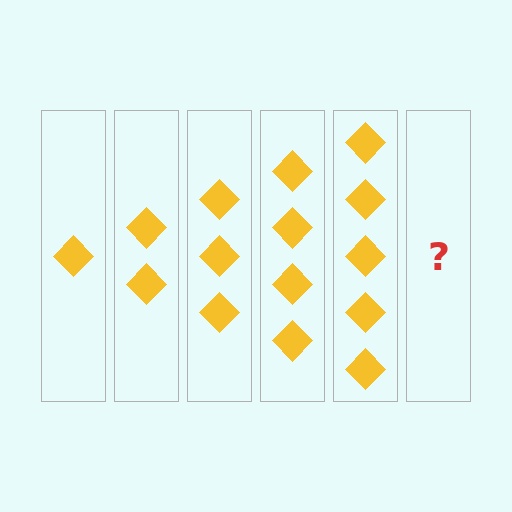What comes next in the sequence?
The next element should be 6 diamonds.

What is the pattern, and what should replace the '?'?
The pattern is that each step adds one more diamond. The '?' should be 6 diamonds.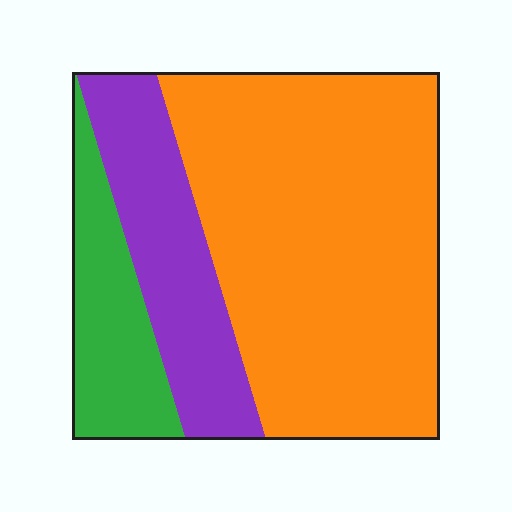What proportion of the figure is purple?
Purple takes up about one fifth (1/5) of the figure.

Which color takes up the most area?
Orange, at roughly 60%.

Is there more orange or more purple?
Orange.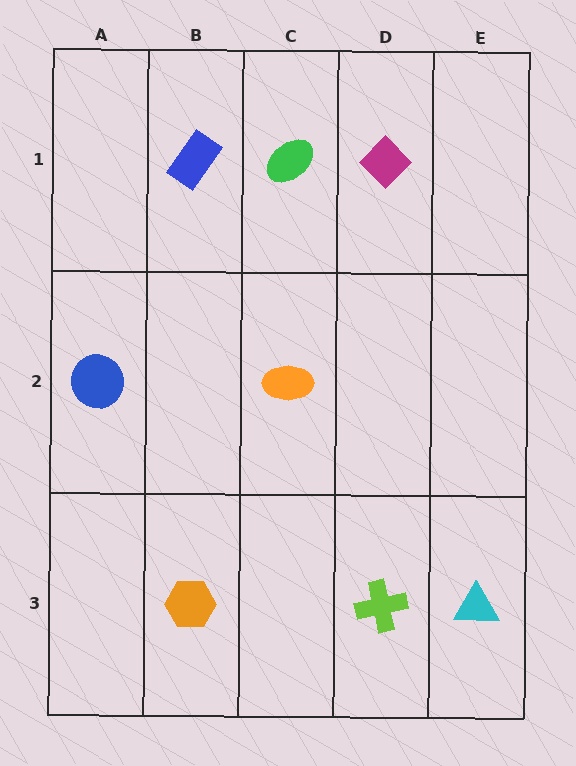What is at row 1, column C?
A green ellipse.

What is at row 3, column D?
A lime cross.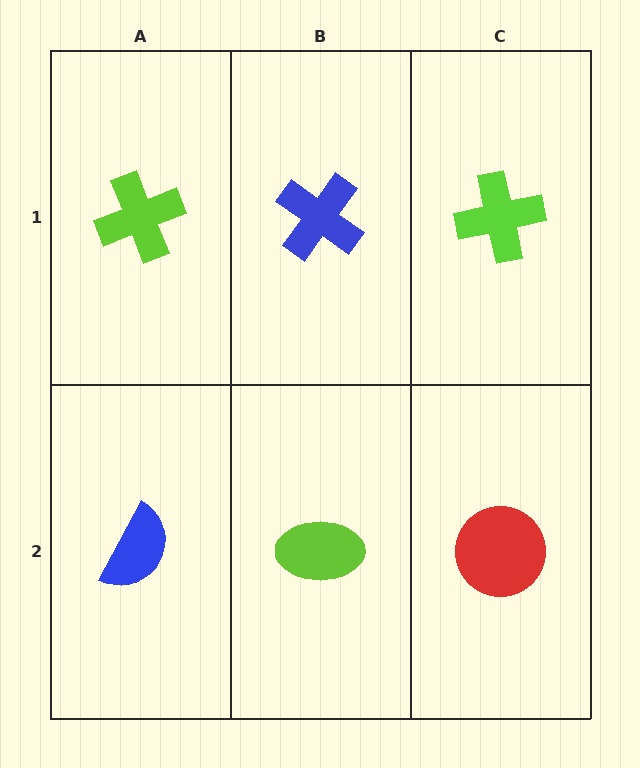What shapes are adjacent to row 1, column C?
A red circle (row 2, column C), a blue cross (row 1, column B).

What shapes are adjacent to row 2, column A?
A lime cross (row 1, column A), a lime ellipse (row 2, column B).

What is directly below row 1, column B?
A lime ellipse.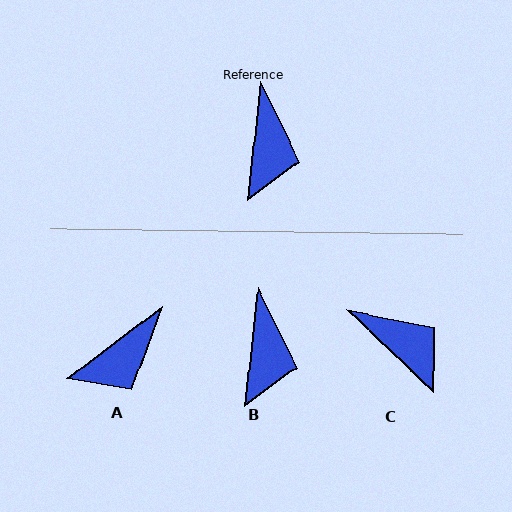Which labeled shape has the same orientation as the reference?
B.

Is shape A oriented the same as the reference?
No, it is off by about 46 degrees.